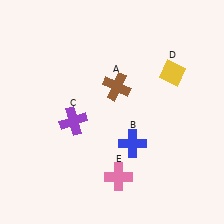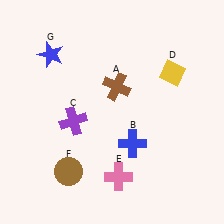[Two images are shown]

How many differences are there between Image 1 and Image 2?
There are 2 differences between the two images.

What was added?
A brown circle (F), a blue star (G) were added in Image 2.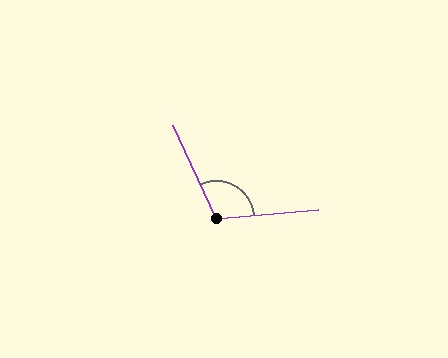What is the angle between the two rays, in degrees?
Approximately 110 degrees.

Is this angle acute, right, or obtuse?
It is obtuse.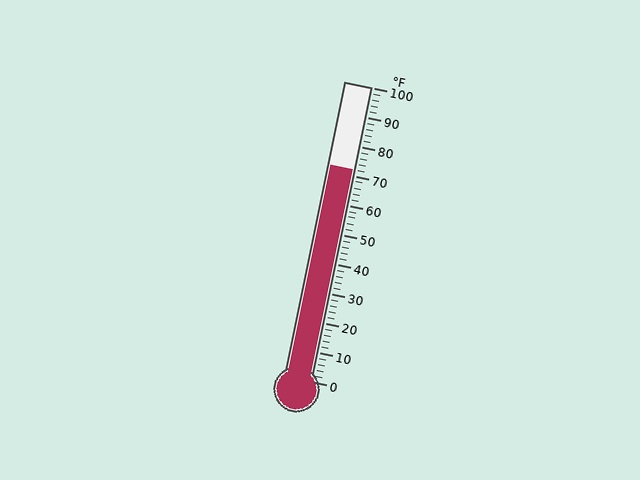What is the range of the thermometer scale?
The thermometer scale ranges from 0°F to 100°F.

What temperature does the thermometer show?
The thermometer shows approximately 72°F.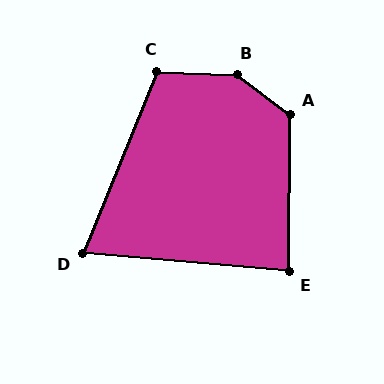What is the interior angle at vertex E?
Approximately 86 degrees (approximately right).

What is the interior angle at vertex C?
Approximately 110 degrees (obtuse).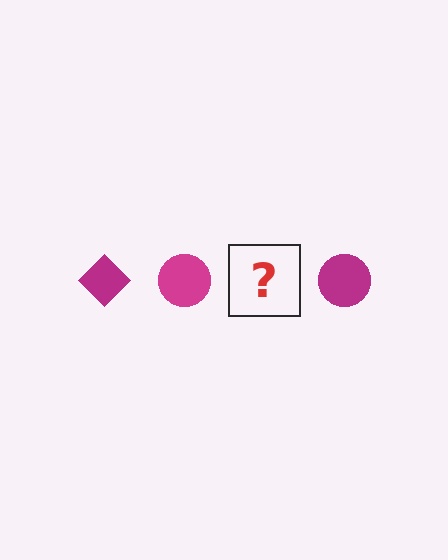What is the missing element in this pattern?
The missing element is a magenta diamond.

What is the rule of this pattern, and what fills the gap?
The rule is that the pattern cycles through diamond, circle shapes in magenta. The gap should be filled with a magenta diamond.